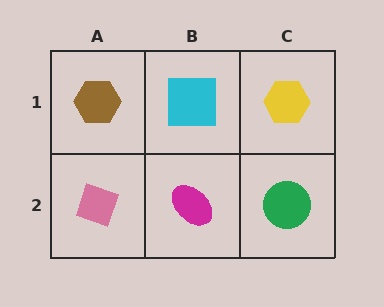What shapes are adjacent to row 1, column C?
A green circle (row 2, column C), a cyan square (row 1, column B).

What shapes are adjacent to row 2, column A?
A brown hexagon (row 1, column A), a magenta ellipse (row 2, column B).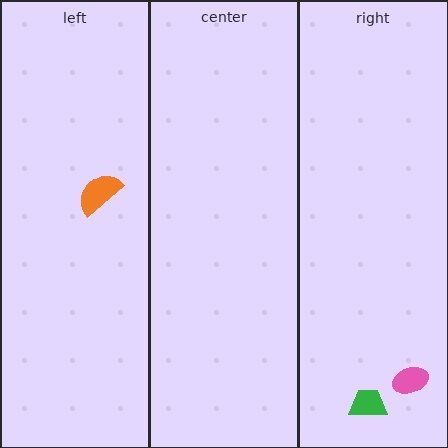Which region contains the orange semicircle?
The left region.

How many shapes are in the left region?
1.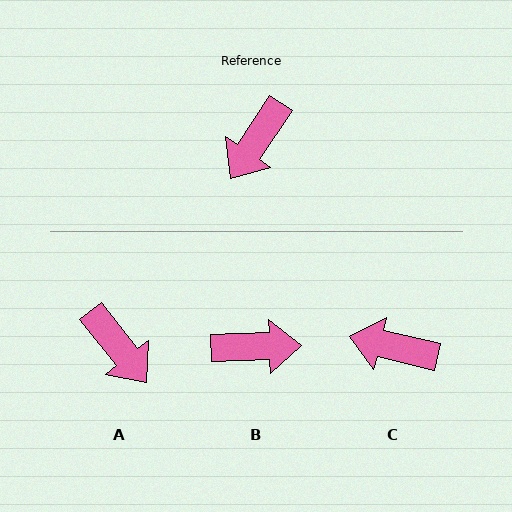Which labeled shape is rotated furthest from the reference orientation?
B, about 125 degrees away.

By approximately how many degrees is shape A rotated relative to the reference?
Approximately 72 degrees counter-clockwise.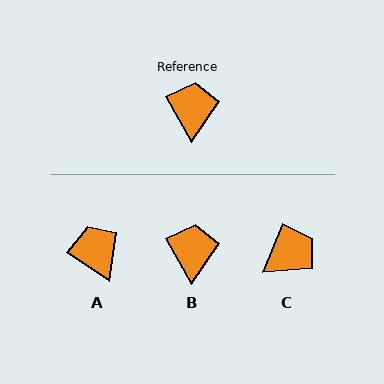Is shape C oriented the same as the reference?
No, it is off by about 51 degrees.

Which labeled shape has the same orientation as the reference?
B.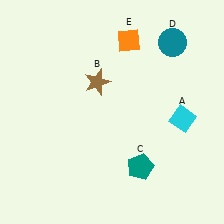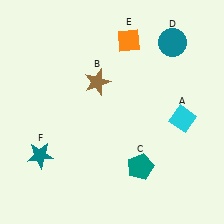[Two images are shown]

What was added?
A teal star (F) was added in Image 2.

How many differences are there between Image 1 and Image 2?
There is 1 difference between the two images.